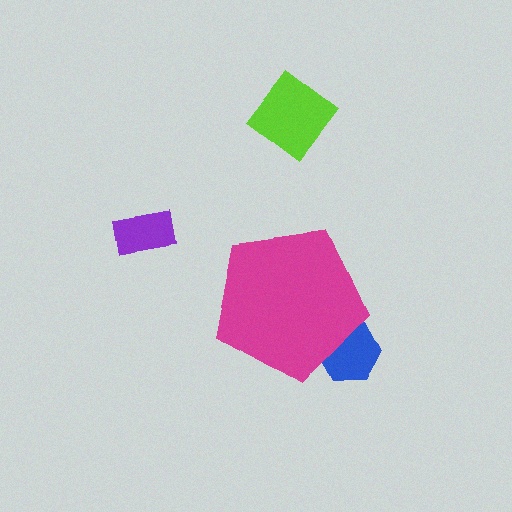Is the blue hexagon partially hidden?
Yes, the blue hexagon is partially hidden behind the magenta pentagon.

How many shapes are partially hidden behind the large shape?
1 shape is partially hidden.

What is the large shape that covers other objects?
A magenta pentagon.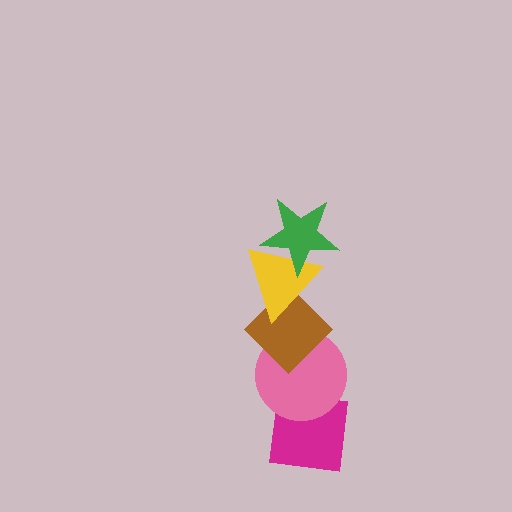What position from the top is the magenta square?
The magenta square is 5th from the top.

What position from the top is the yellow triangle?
The yellow triangle is 2nd from the top.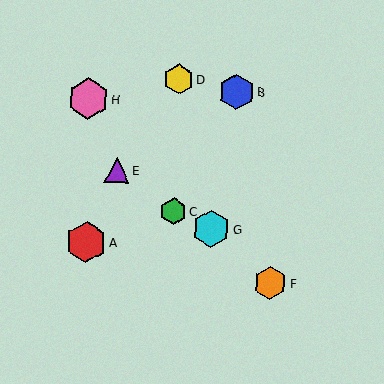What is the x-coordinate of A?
Object A is at x≈86.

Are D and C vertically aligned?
Yes, both are at x≈178.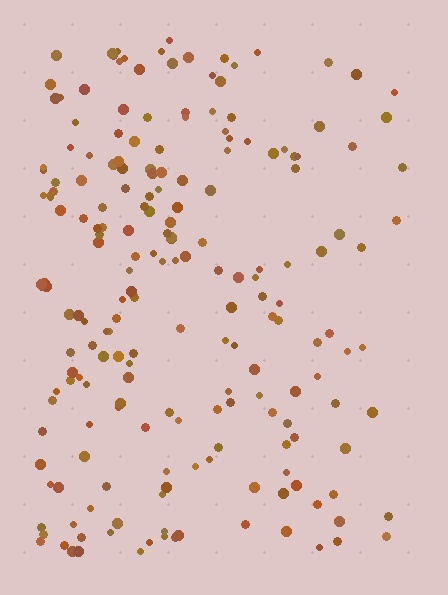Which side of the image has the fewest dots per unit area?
The right.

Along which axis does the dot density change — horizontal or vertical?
Horizontal.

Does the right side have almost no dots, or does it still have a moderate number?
Still a moderate number, just noticeably fewer than the left.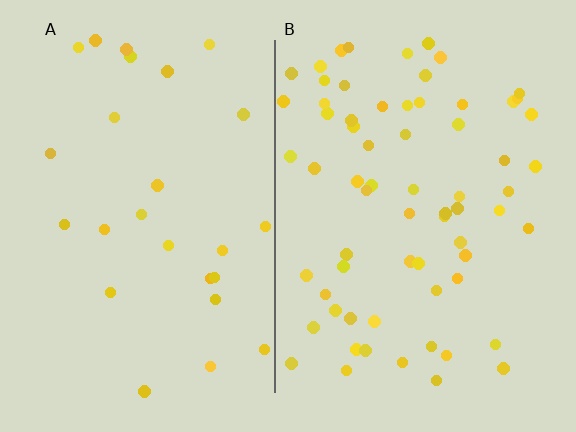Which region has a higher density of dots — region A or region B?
B (the right).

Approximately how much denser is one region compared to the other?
Approximately 2.6× — region B over region A.